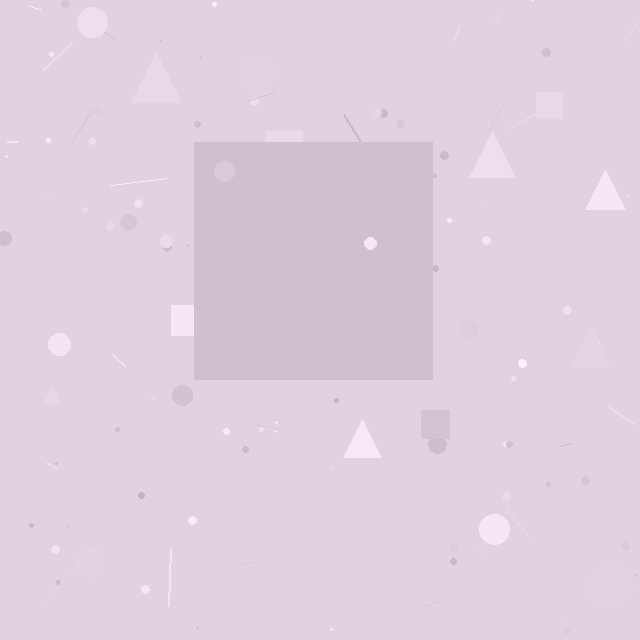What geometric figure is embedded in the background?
A square is embedded in the background.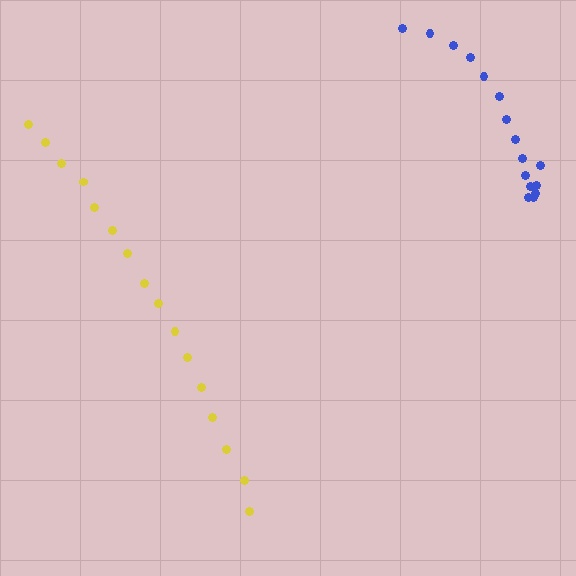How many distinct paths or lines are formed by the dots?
There are 2 distinct paths.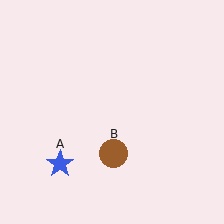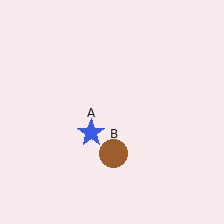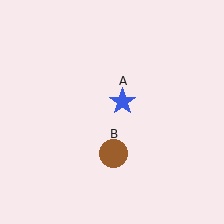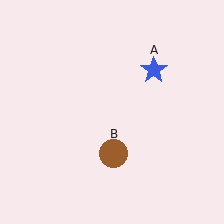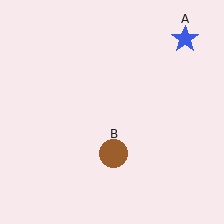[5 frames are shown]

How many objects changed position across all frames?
1 object changed position: blue star (object A).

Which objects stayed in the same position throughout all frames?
Brown circle (object B) remained stationary.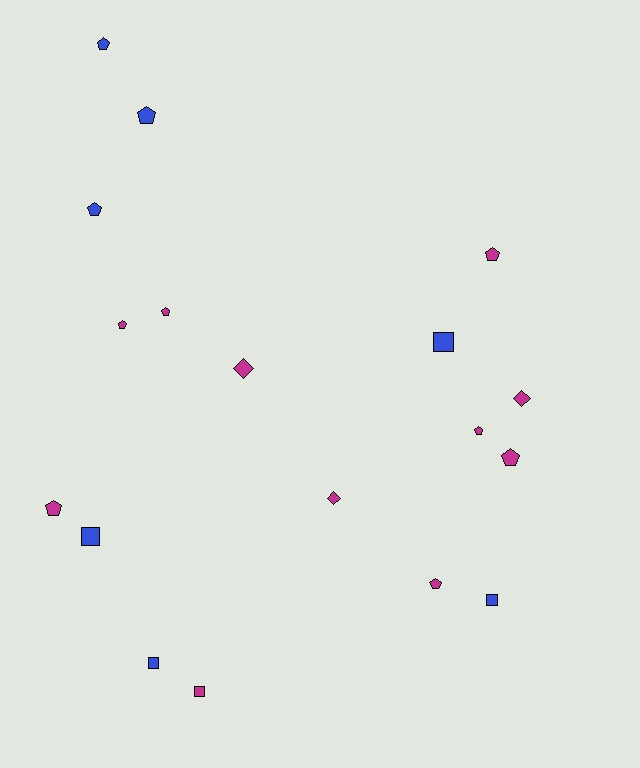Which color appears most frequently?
Magenta, with 11 objects.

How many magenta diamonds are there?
There are 3 magenta diamonds.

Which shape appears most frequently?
Pentagon, with 10 objects.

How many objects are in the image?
There are 18 objects.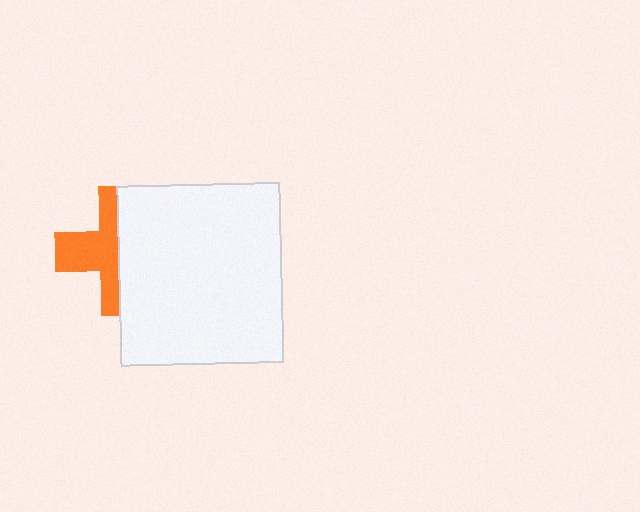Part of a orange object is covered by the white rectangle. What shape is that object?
It is a cross.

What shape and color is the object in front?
The object in front is a white rectangle.